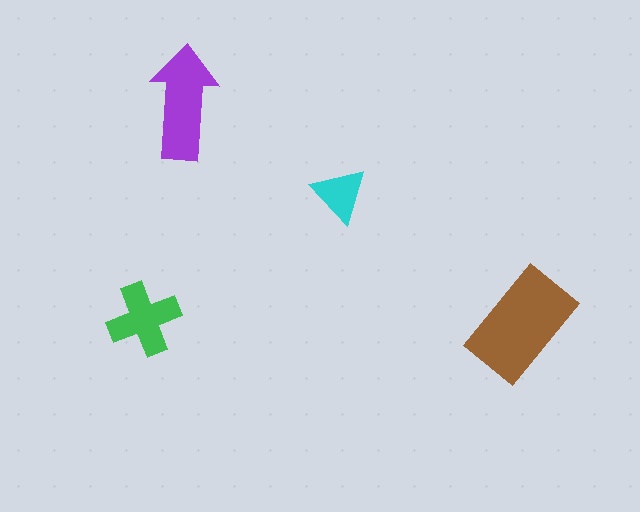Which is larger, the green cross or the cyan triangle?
The green cross.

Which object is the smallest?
The cyan triangle.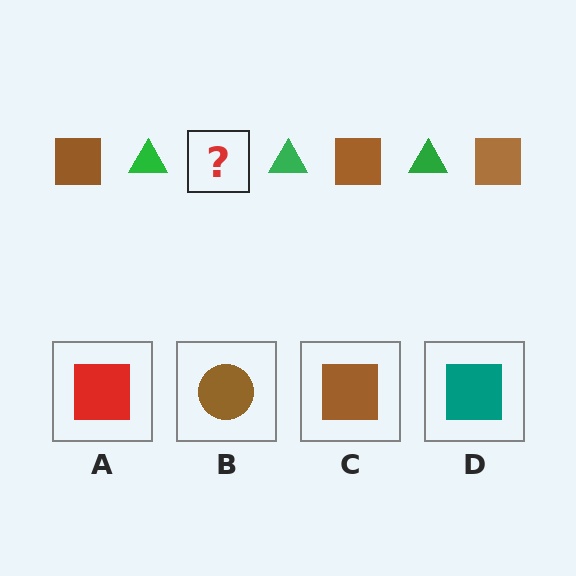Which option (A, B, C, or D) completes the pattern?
C.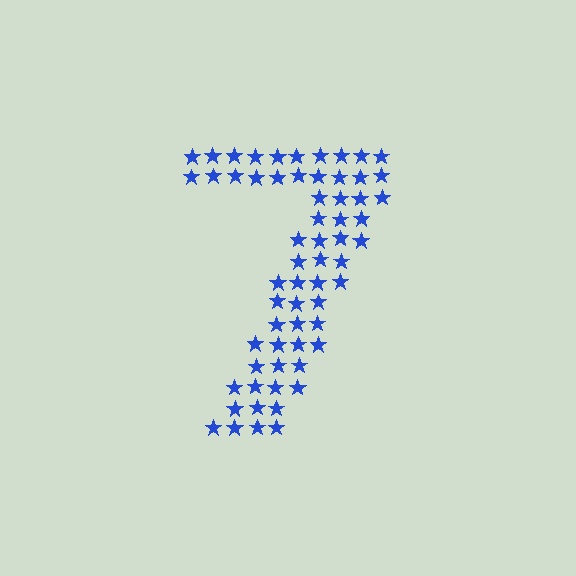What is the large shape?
The large shape is the digit 7.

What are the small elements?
The small elements are stars.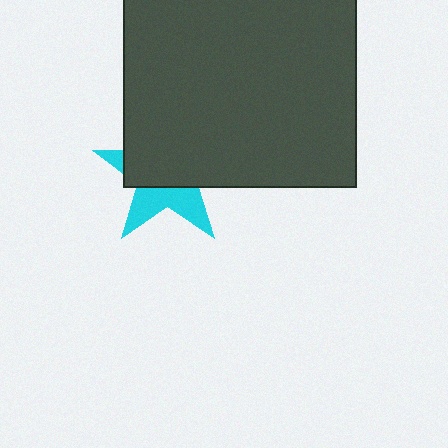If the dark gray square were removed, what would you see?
You would see the complete cyan star.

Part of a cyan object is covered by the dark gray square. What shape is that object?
It is a star.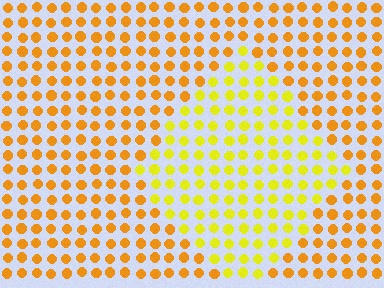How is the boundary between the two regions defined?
The boundary is defined purely by a slight shift in hue (about 28 degrees). Spacing, size, and orientation are identical on both sides.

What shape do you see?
I see a diamond.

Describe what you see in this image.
The image is filled with small orange elements in a uniform arrangement. A diamond-shaped region is visible where the elements are tinted to a slightly different hue, forming a subtle color boundary.